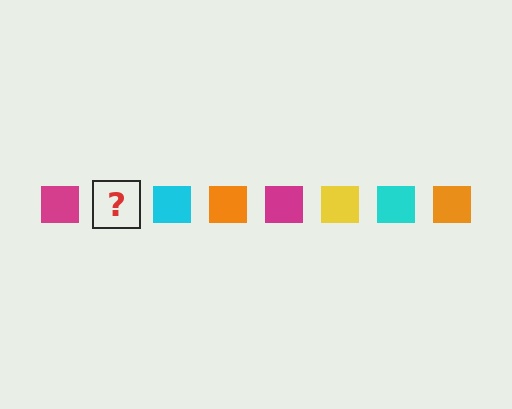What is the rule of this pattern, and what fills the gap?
The rule is that the pattern cycles through magenta, yellow, cyan, orange squares. The gap should be filled with a yellow square.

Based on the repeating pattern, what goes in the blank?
The blank should be a yellow square.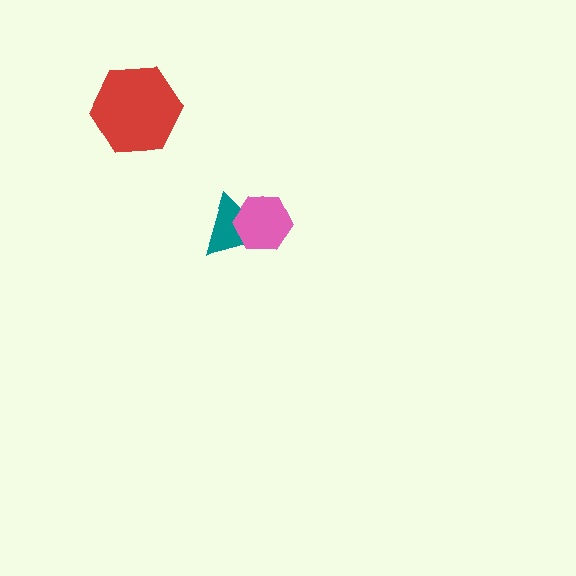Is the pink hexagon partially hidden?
No, no other shape covers it.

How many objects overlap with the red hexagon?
0 objects overlap with the red hexagon.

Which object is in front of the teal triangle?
The pink hexagon is in front of the teal triangle.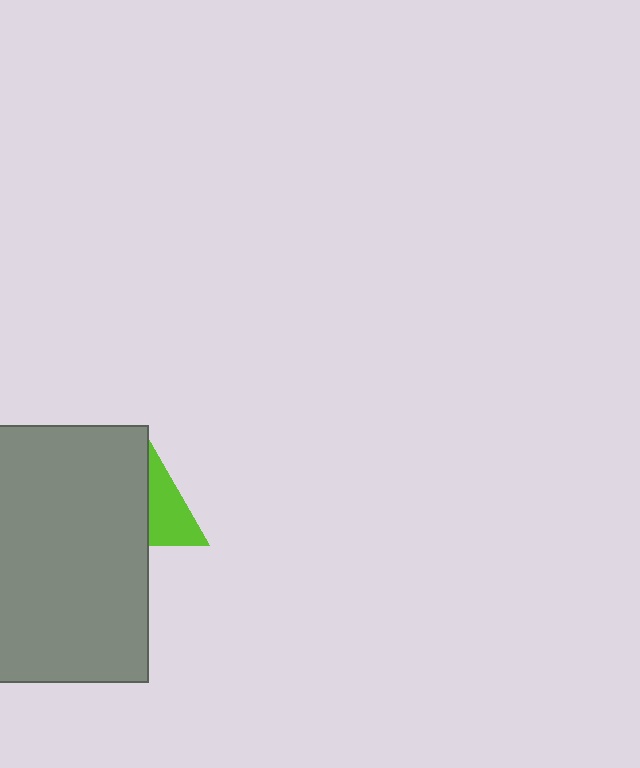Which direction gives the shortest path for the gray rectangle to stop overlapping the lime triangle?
Moving left gives the shortest separation.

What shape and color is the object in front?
The object in front is a gray rectangle.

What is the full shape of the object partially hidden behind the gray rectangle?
The partially hidden object is a lime triangle.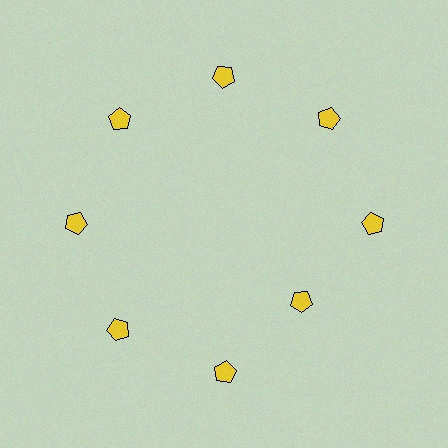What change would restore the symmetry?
The symmetry would be restored by moving it outward, back onto the ring so that all 8 pentagons sit at equal angles and equal distance from the center.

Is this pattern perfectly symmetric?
No. The 8 yellow pentagons are arranged in a ring, but one element near the 4 o'clock position is pulled inward toward the center, breaking the 8-fold rotational symmetry.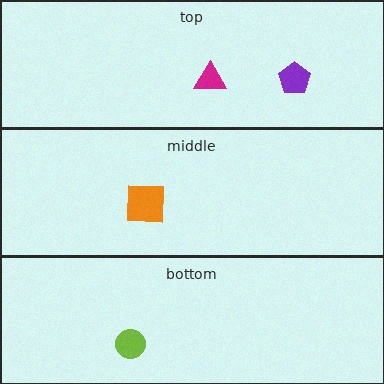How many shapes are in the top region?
2.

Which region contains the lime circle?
The bottom region.